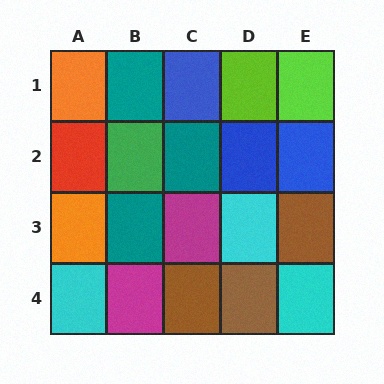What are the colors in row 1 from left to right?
Orange, teal, blue, lime, lime.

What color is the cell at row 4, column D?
Brown.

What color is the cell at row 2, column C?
Teal.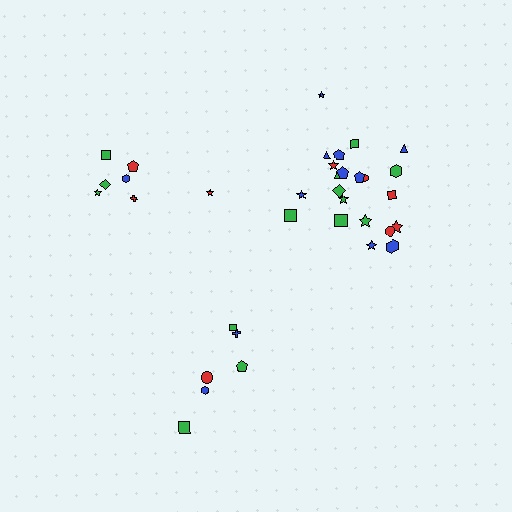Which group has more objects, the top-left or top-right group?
The top-right group.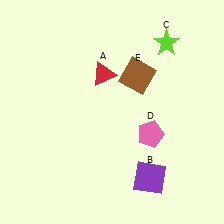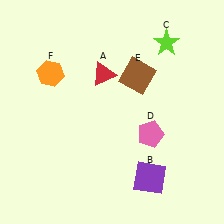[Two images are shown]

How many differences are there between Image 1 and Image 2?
There is 1 difference between the two images.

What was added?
An orange hexagon (F) was added in Image 2.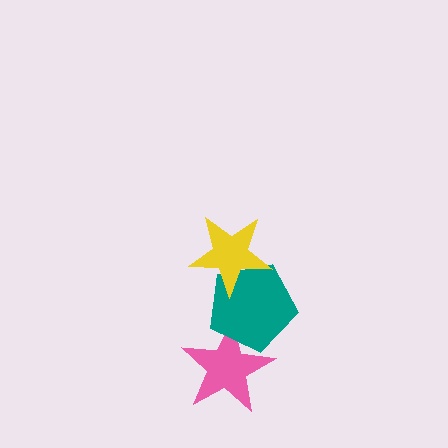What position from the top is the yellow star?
The yellow star is 1st from the top.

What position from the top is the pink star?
The pink star is 3rd from the top.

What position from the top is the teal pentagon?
The teal pentagon is 2nd from the top.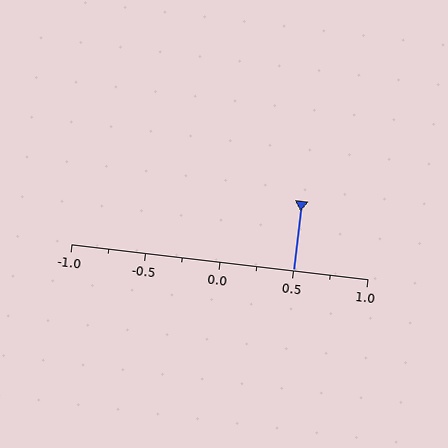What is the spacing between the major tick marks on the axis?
The major ticks are spaced 0.5 apart.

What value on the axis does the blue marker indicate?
The marker indicates approximately 0.5.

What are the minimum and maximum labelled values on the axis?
The axis runs from -1.0 to 1.0.